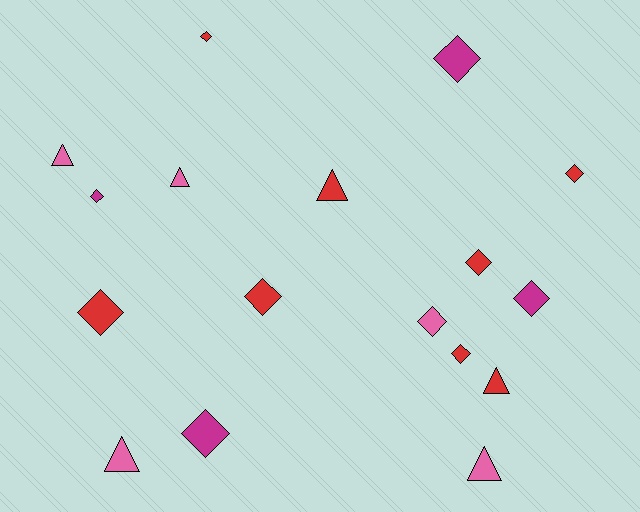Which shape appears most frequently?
Diamond, with 11 objects.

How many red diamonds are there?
There are 6 red diamonds.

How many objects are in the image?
There are 17 objects.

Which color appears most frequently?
Red, with 8 objects.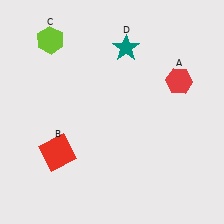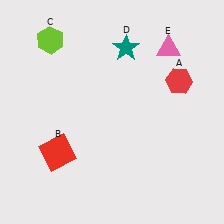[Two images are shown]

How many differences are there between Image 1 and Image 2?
There is 1 difference between the two images.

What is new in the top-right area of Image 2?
A pink triangle (E) was added in the top-right area of Image 2.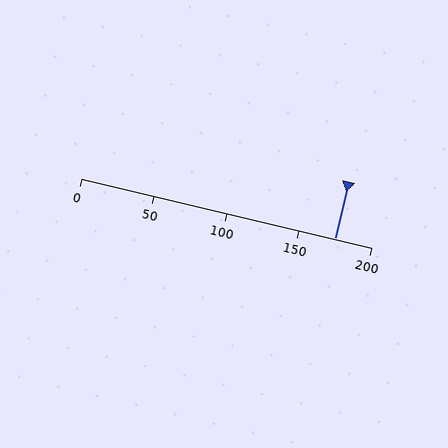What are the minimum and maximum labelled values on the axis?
The axis runs from 0 to 200.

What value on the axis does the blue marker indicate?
The marker indicates approximately 175.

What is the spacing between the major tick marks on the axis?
The major ticks are spaced 50 apart.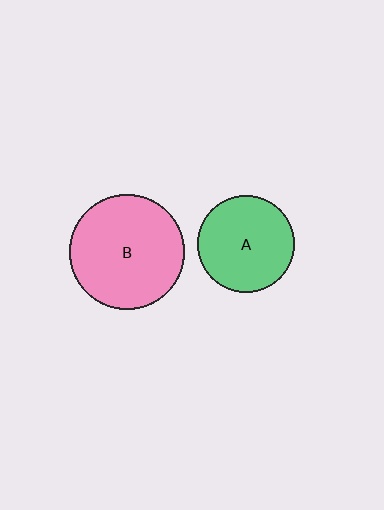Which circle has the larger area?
Circle B (pink).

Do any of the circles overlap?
No, none of the circles overlap.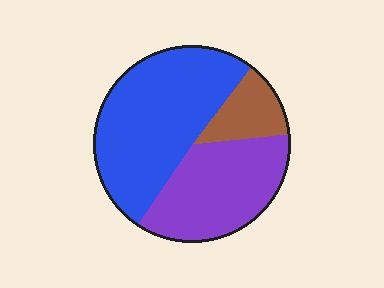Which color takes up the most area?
Blue, at roughly 50%.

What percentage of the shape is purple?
Purple covers 36% of the shape.